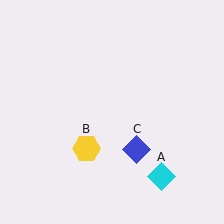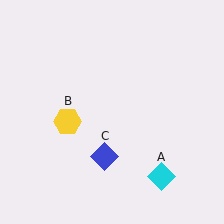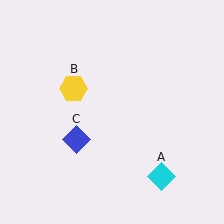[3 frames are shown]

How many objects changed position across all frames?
2 objects changed position: yellow hexagon (object B), blue diamond (object C).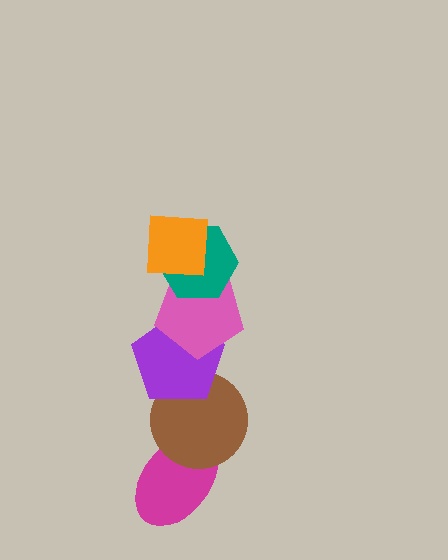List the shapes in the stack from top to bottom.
From top to bottom: the orange square, the teal hexagon, the pink pentagon, the purple pentagon, the brown circle, the magenta ellipse.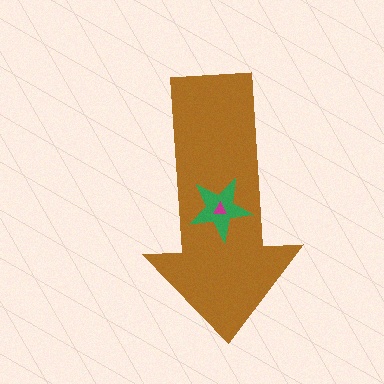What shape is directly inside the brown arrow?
The green star.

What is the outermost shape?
The brown arrow.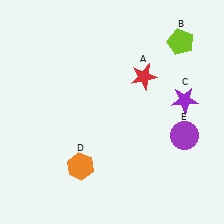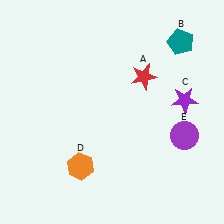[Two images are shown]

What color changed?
The pentagon (B) changed from lime in Image 1 to teal in Image 2.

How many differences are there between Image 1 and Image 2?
There is 1 difference between the two images.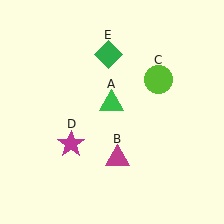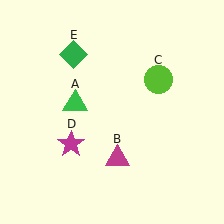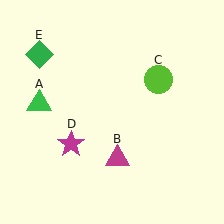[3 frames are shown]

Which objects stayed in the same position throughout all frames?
Magenta triangle (object B) and lime circle (object C) and magenta star (object D) remained stationary.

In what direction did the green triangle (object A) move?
The green triangle (object A) moved left.